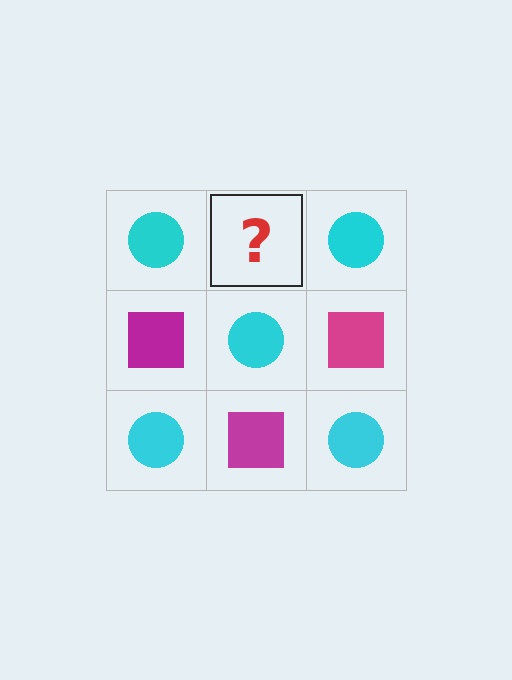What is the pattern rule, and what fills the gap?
The rule is that it alternates cyan circle and magenta square in a checkerboard pattern. The gap should be filled with a magenta square.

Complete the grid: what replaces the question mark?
The question mark should be replaced with a magenta square.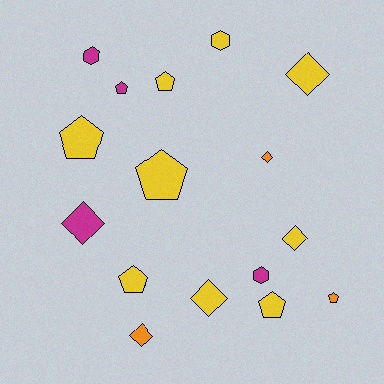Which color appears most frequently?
Yellow, with 9 objects.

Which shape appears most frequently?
Pentagon, with 7 objects.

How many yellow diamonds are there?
There are 3 yellow diamonds.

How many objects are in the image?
There are 16 objects.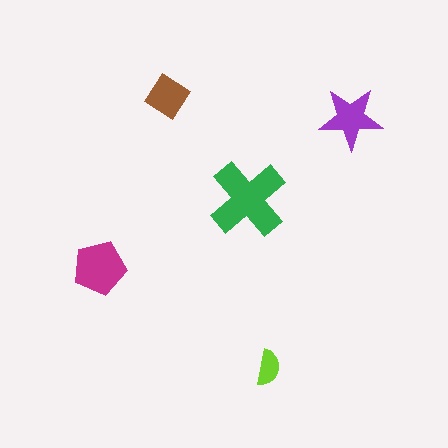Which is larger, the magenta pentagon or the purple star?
The magenta pentagon.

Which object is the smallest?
The lime semicircle.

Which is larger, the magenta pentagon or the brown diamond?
The magenta pentagon.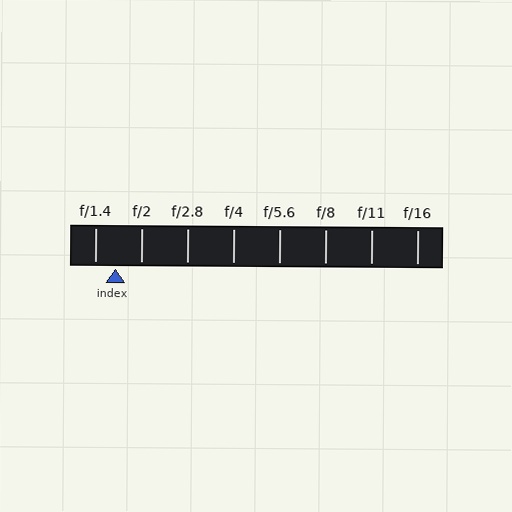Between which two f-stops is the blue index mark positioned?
The index mark is between f/1.4 and f/2.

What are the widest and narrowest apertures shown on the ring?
The widest aperture shown is f/1.4 and the narrowest is f/16.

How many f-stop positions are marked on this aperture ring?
There are 8 f-stop positions marked.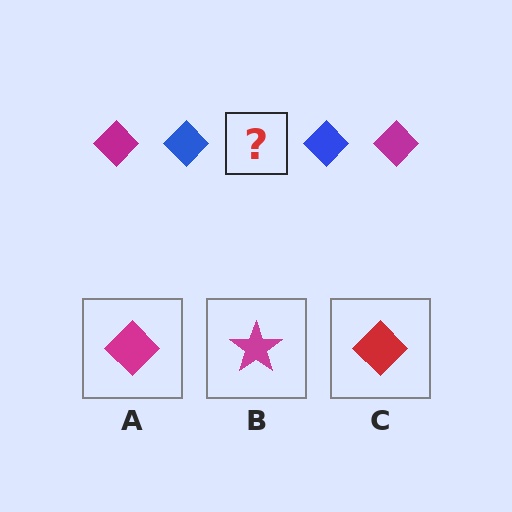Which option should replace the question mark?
Option A.